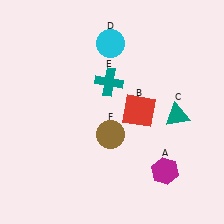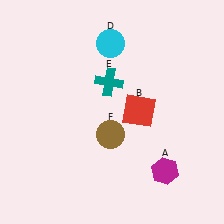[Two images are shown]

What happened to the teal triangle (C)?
The teal triangle (C) was removed in Image 2. It was in the bottom-right area of Image 1.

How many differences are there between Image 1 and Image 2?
There is 1 difference between the two images.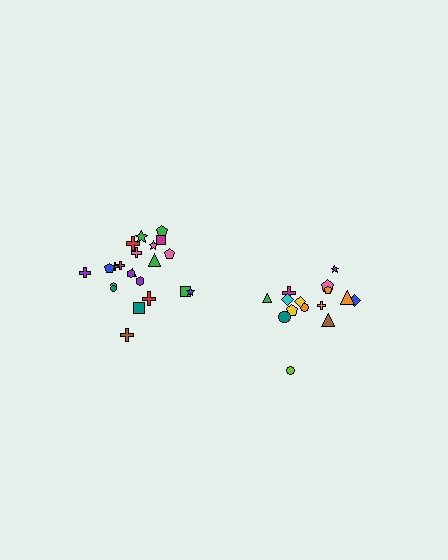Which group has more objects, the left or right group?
The left group.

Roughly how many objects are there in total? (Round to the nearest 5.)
Roughly 35 objects in total.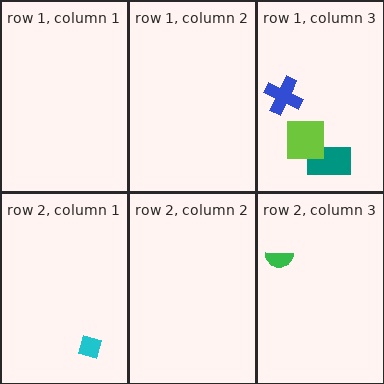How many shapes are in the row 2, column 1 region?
1.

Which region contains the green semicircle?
The row 2, column 3 region.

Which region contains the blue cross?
The row 1, column 3 region.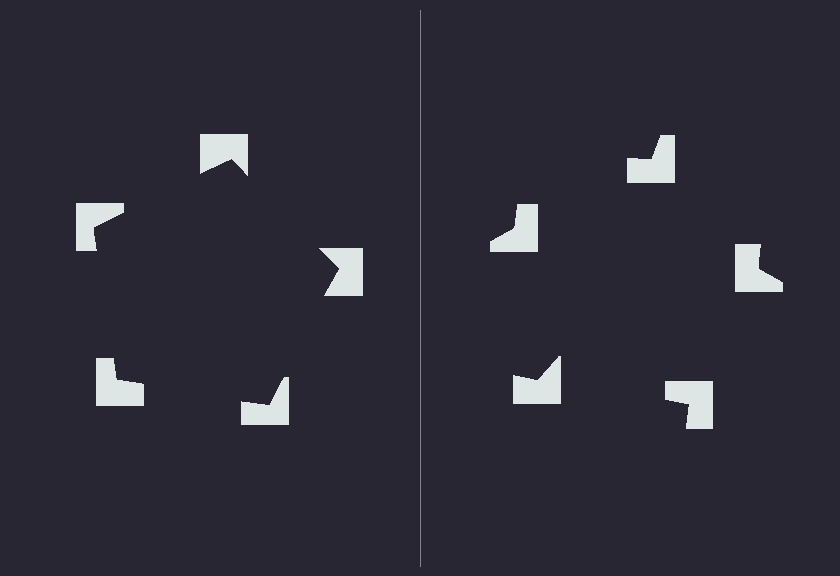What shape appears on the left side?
An illusory pentagon.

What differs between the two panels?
The notched squares are positioned identically on both sides; only the wedge orientations differ. On the left they align to a pentagon; on the right they are misaligned.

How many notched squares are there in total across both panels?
10 — 5 on each side.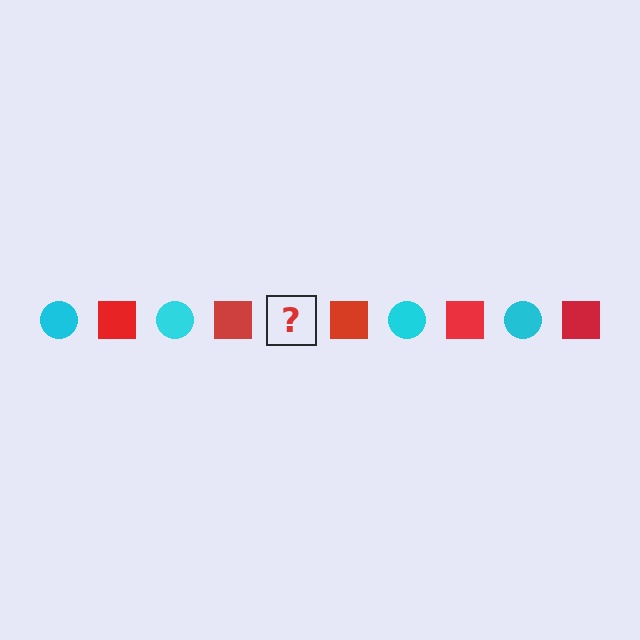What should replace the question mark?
The question mark should be replaced with a cyan circle.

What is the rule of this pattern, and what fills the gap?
The rule is that the pattern alternates between cyan circle and red square. The gap should be filled with a cyan circle.